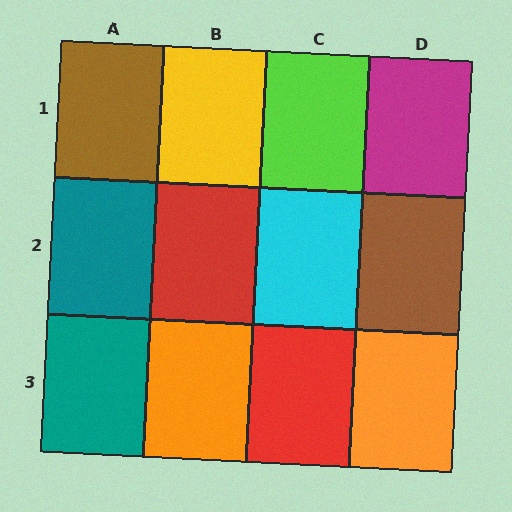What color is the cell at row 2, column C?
Cyan.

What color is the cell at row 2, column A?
Teal.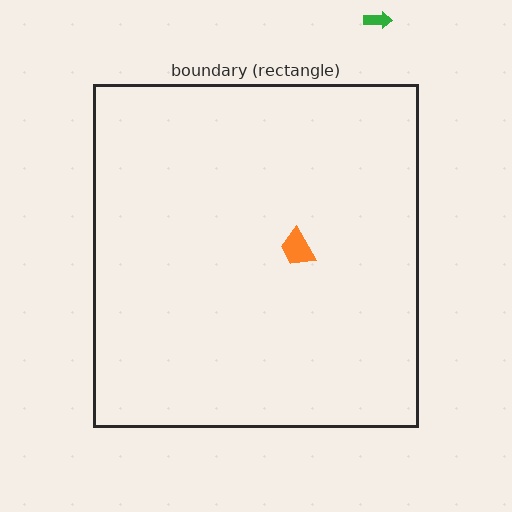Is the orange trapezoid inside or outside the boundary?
Inside.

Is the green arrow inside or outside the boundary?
Outside.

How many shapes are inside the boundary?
1 inside, 1 outside.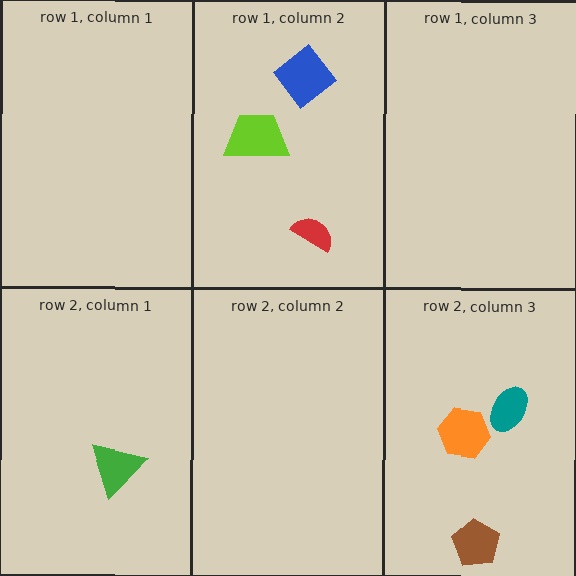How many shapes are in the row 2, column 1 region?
1.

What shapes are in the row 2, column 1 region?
The green triangle.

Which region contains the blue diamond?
The row 1, column 2 region.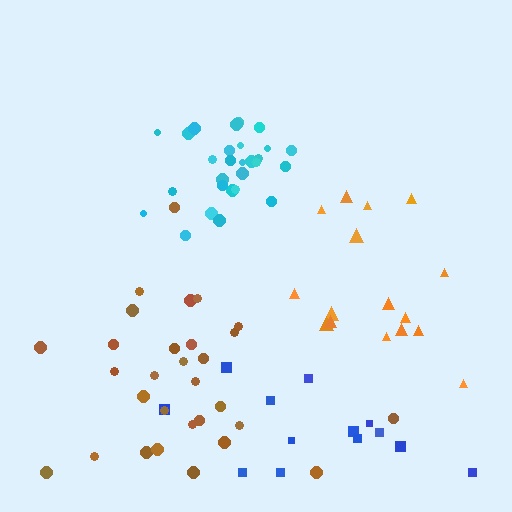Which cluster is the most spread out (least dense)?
Blue.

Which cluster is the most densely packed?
Cyan.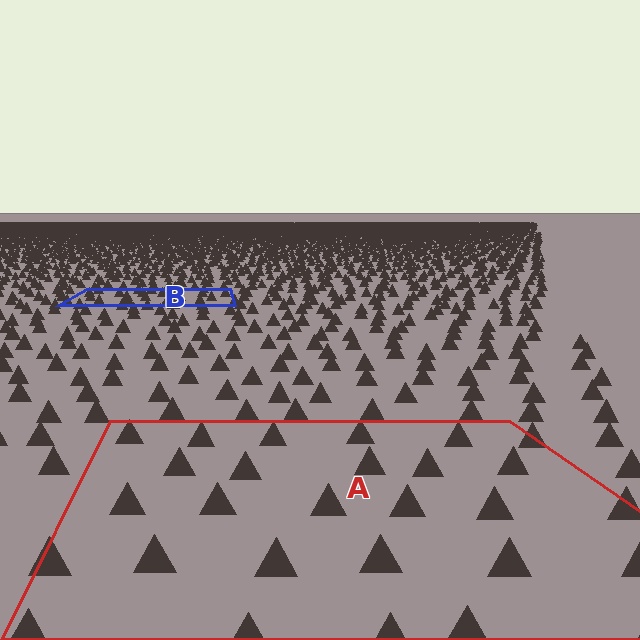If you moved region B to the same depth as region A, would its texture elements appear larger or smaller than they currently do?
They would appear larger. At a closer depth, the same texture elements are projected at a bigger on-screen size.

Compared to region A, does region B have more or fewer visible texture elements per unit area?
Region B has more texture elements per unit area — they are packed more densely because it is farther away.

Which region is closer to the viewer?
Region A is closer. The texture elements there are larger and more spread out.